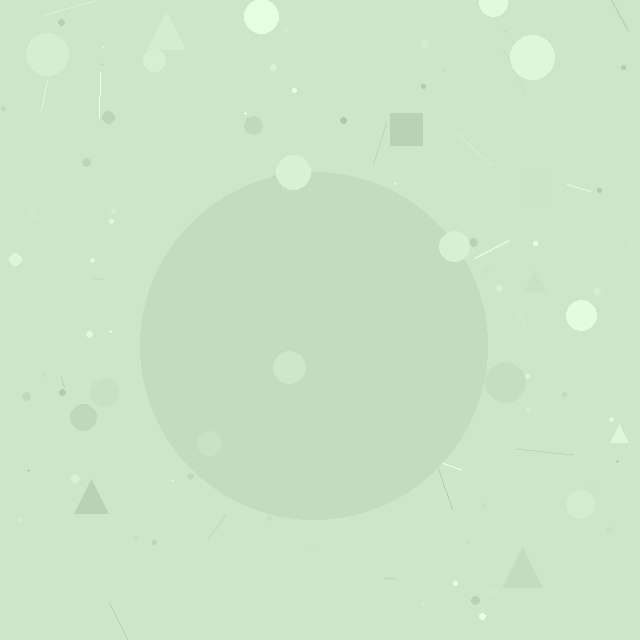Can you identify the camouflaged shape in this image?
The camouflaged shape is a circle.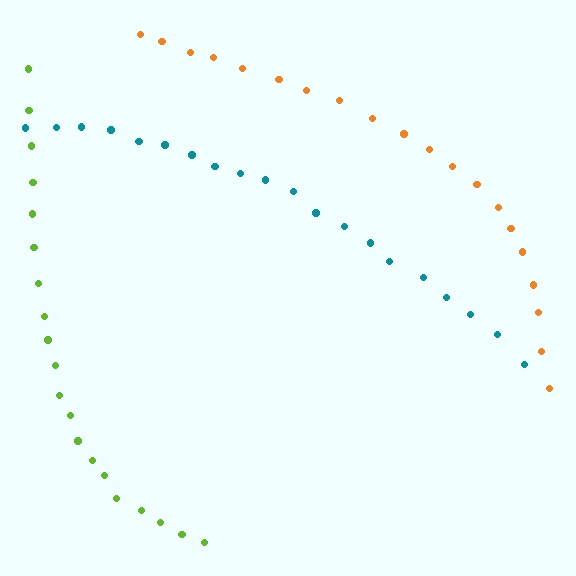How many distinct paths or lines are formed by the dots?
There are 3 distinct paths.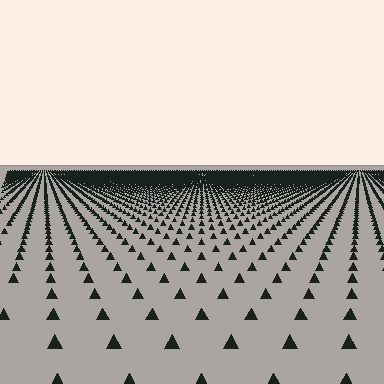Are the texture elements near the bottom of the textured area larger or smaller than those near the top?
Larger. Near the bottom, elements are closer to the viewer and appear at a bigger on-screen size.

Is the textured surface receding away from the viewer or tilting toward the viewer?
The surface is receding away from the viewer. Texture elements get smaller and denser toward the top.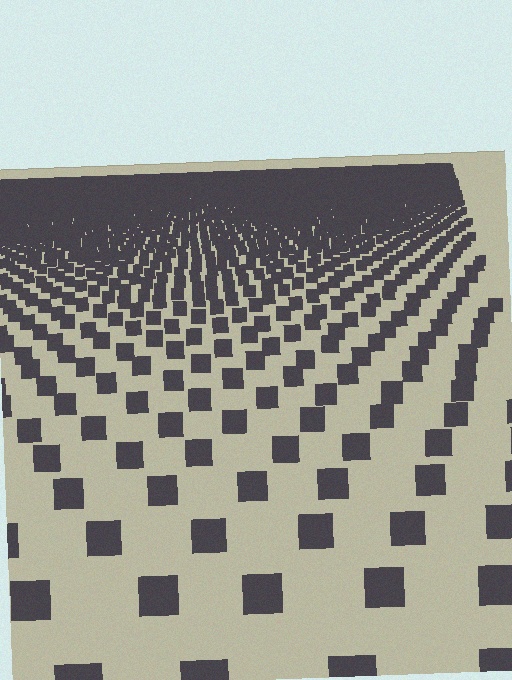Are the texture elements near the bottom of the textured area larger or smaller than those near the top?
Larger. Near the bottom, elements are closer to the viewer and appear at a bigger on-screen size.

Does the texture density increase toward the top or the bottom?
Density increases toward the top.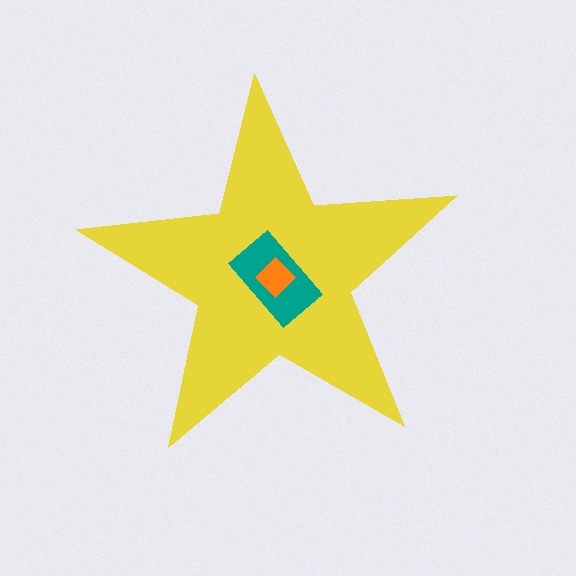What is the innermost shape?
The orange diamond.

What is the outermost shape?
The yellow star.